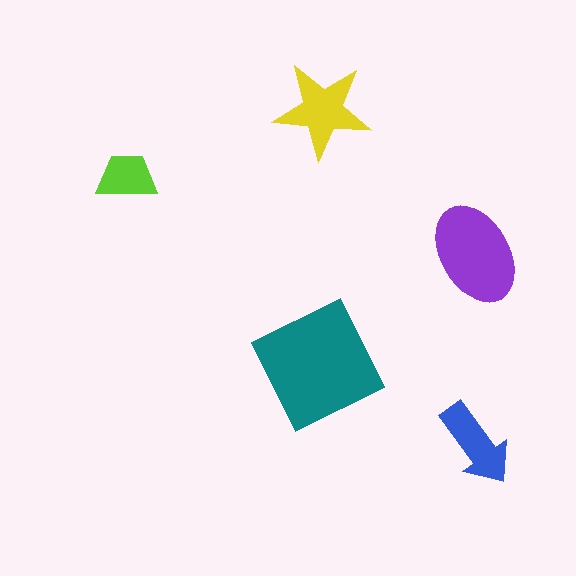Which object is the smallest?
The lime trapezoid.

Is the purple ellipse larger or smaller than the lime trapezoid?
Larger.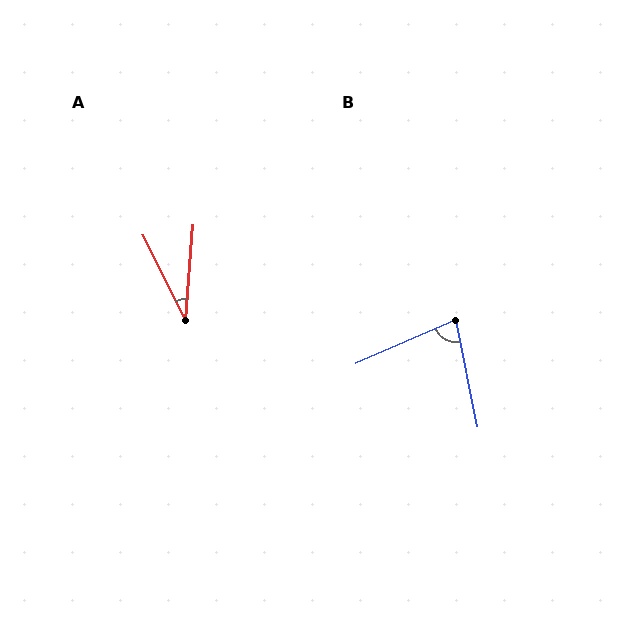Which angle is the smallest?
A, at approximately 31 degrees.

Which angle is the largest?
B, at approximately 78 degrees.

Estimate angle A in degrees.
Approximately 31 degrees.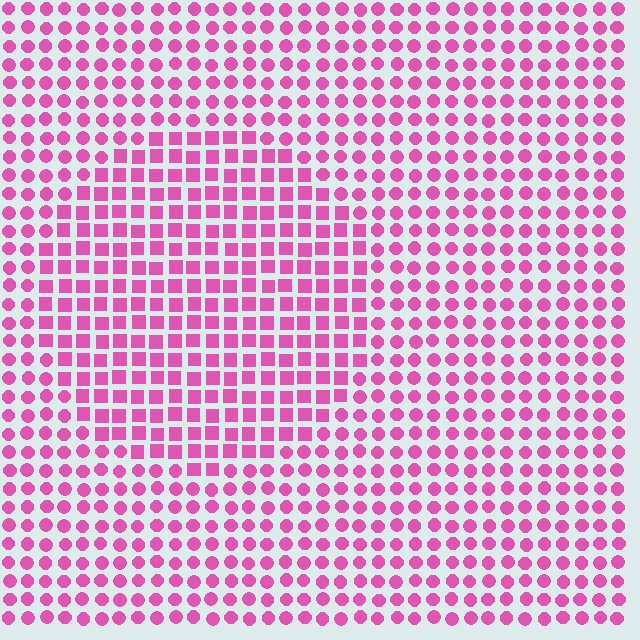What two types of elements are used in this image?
The image uses squares inside the circle region and circles outside it.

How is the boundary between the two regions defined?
The boundary is defined by a change in element shape: squares inside vs. circles outside. All elements share the same color and spacing.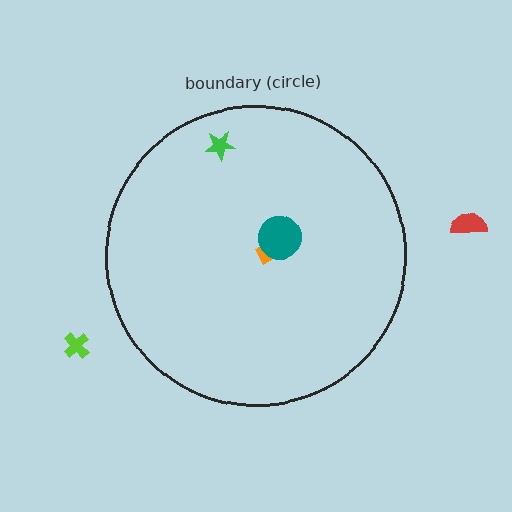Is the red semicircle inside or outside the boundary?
Outside.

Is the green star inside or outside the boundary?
Inside.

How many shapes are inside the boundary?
3 inside, 2 outside.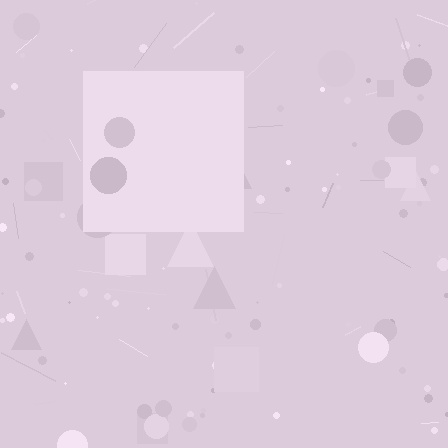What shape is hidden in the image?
A square is hidden in the image.